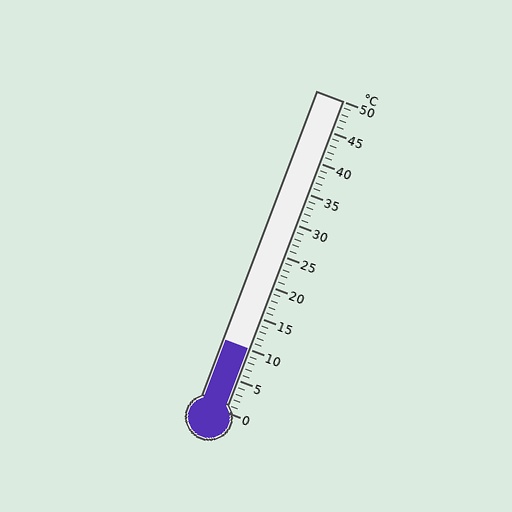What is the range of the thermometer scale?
The thermometer scale ranges from 0°C to 50°C.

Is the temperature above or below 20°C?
The temperature is below 20°C.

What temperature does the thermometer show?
The thermometer shows approximately 10°C.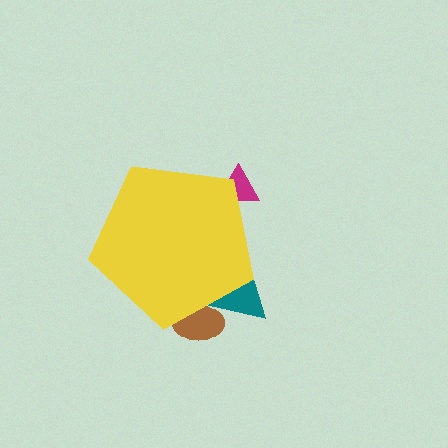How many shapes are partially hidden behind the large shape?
3 shapes are partially hidden.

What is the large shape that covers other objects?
A yellow pentagon.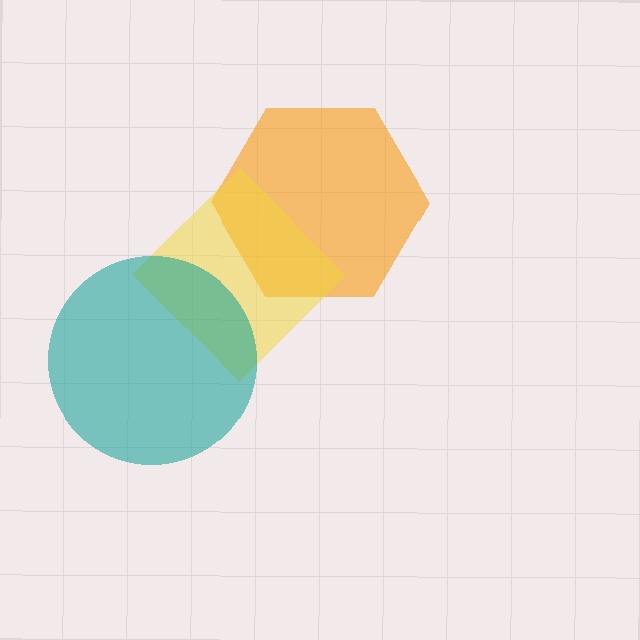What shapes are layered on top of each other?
The layered shapes are: an orange hexagon, a yellow diamond, a teal circle.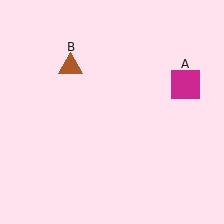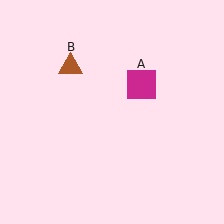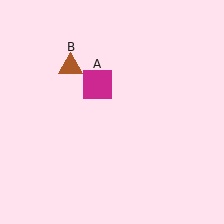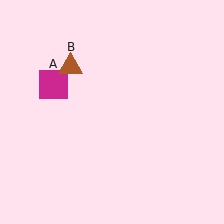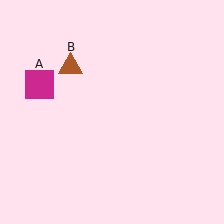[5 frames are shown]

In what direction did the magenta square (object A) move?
The magenta square (object A) moved left.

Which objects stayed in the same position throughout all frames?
Brown triangle (object B) remained stationary.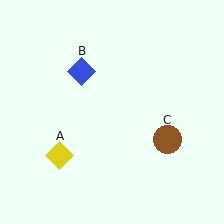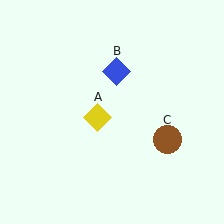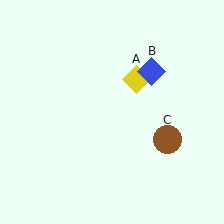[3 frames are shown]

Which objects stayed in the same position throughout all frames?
Brown circle (object C) remained stationary.